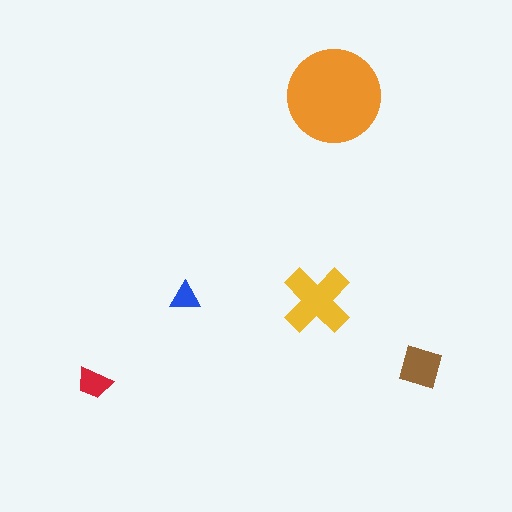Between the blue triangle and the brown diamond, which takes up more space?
The brown diamond.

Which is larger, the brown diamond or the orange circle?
The orange circle.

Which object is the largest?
The orange circle.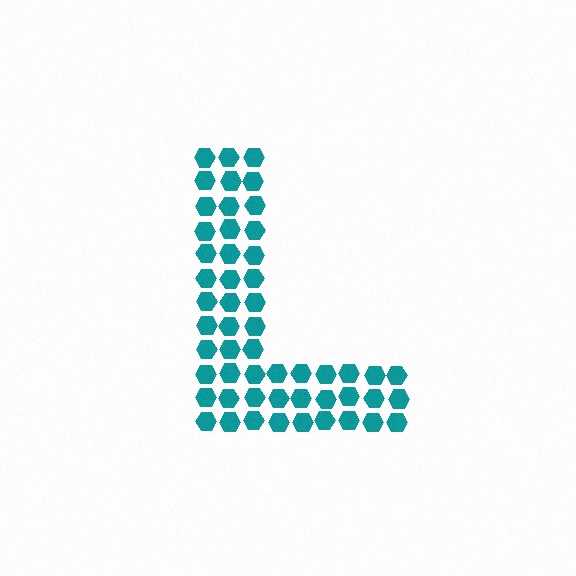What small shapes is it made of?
It is made of small hexagons.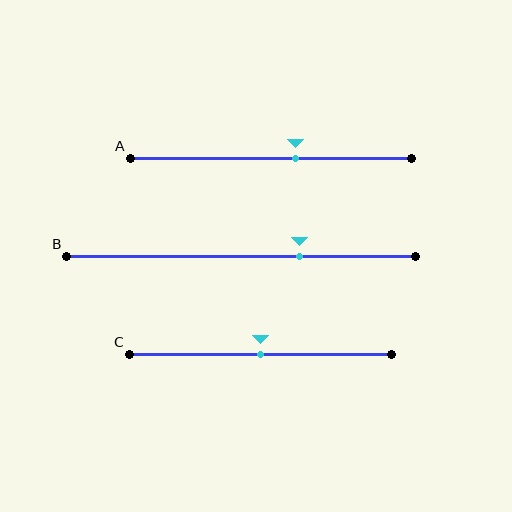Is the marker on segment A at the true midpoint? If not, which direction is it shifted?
No, the marker on segment A is shifted to the right by about 9% of the segment length.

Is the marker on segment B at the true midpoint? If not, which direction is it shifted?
No, the marker on segment B is shifted to the right by about 17% of the segment length.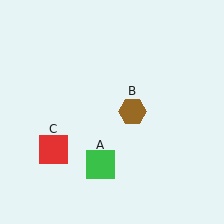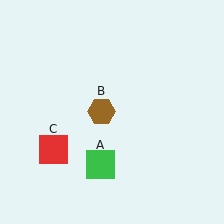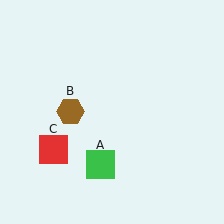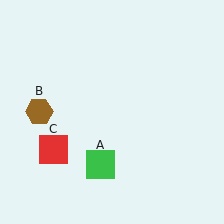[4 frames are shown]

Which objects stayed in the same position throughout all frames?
Green square (object A) and red square (object C) remained stationary.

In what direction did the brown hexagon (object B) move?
The brown hexagon (object B) moved left.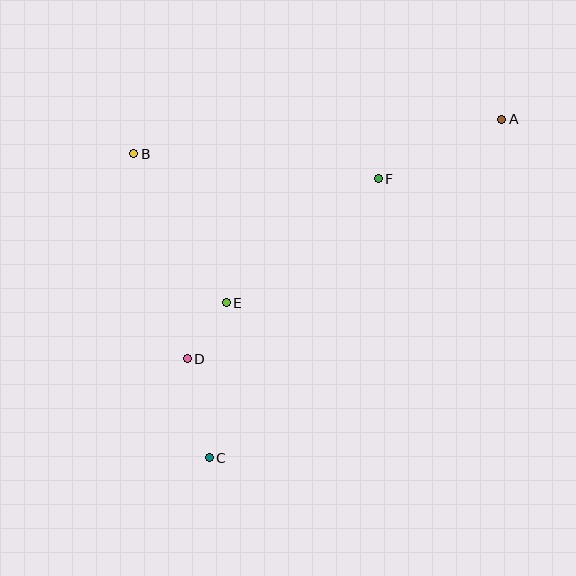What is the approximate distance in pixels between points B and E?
The distance between B and E is approximately 176 pixels.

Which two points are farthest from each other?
Points A and C are farthest from each other.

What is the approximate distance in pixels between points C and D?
The distance between C and D is approximately 101 pixels.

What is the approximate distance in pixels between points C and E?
The distance between C and E is approximately 156 pixels.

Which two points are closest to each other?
Points D and E are closest to each other.